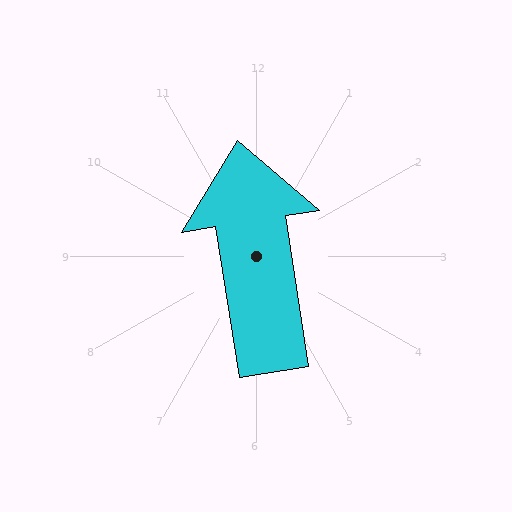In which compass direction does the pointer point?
North.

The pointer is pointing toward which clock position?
Roughly 12 o'clock.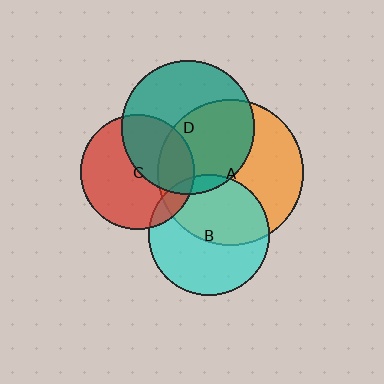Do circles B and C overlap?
Yes.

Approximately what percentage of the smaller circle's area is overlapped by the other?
Approximately 10%.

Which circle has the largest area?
Circle A (orange).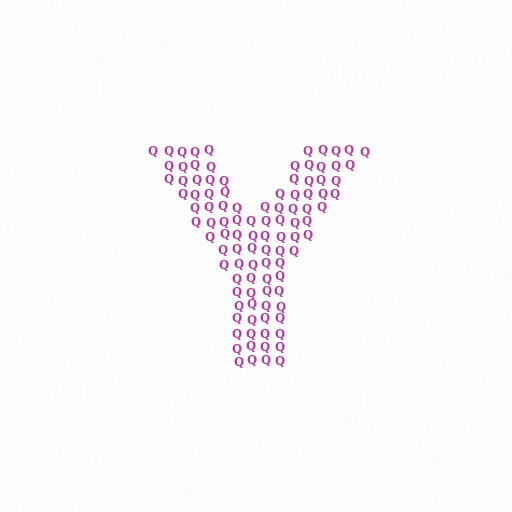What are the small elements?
The small elements are letter Q's.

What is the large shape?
The large shape is the letter Y.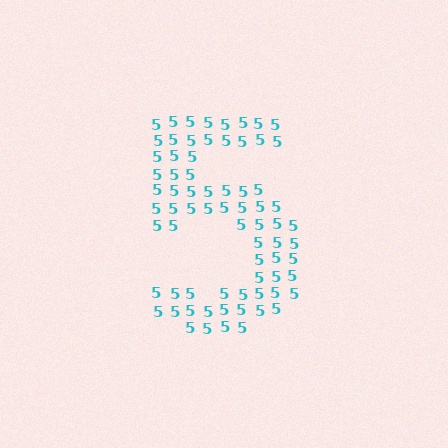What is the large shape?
The large shape is the digit 5.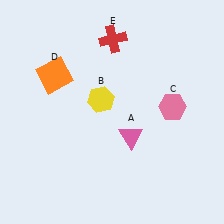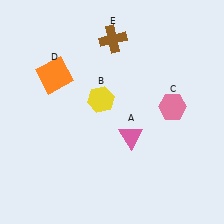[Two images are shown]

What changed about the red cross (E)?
In Image 1, E is red. In Image 2, it changed to brown.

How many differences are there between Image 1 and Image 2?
There is 1 difference between the two images.